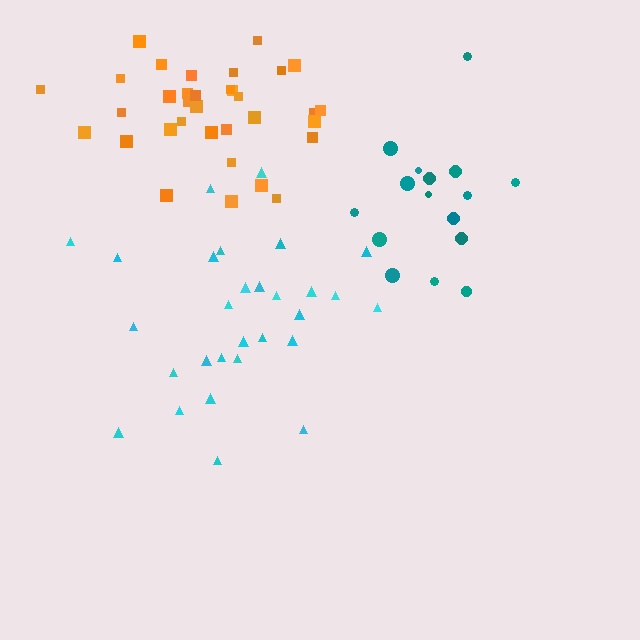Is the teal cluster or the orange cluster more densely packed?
Orange.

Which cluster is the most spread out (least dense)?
Teal.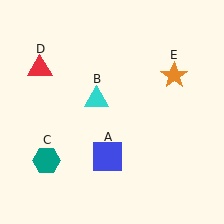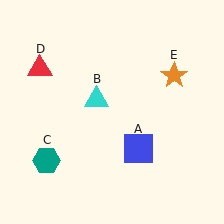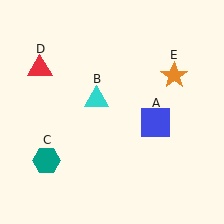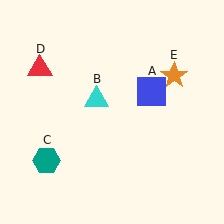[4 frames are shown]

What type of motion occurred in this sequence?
The blue square (object A) rotated counterclockwise around the center of the scene.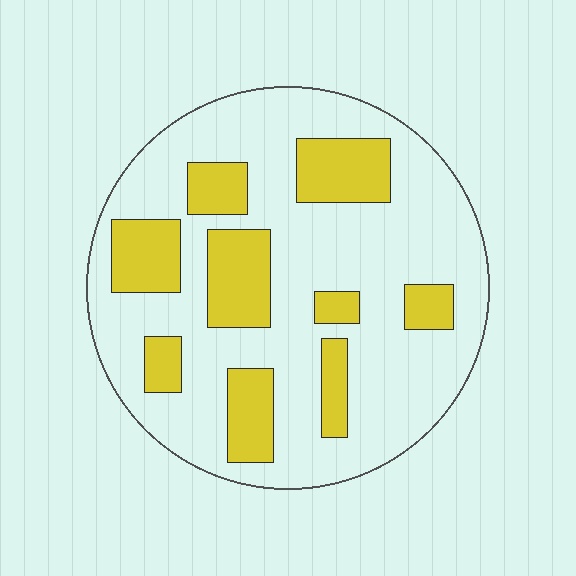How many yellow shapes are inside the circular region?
9.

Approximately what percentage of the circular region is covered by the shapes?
Approximately 25%.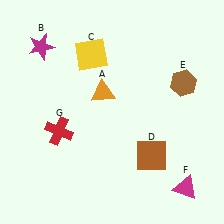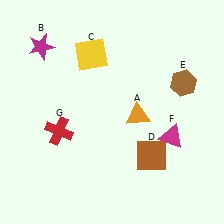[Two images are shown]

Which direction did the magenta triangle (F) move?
The magenta triangle (F) moved up.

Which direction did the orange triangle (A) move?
The orange triangle (A) moved right.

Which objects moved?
The objects that moved are: the orange triangle (A), the magenta triangle (F).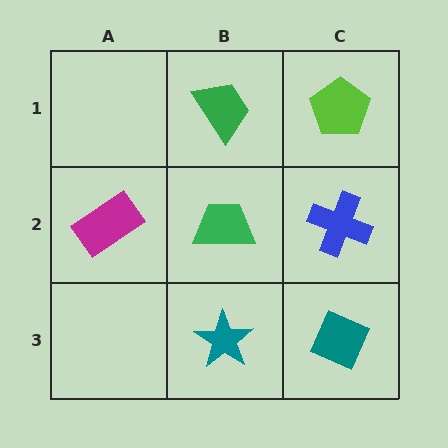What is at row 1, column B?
A green trapezoid.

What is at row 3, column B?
A teal star.